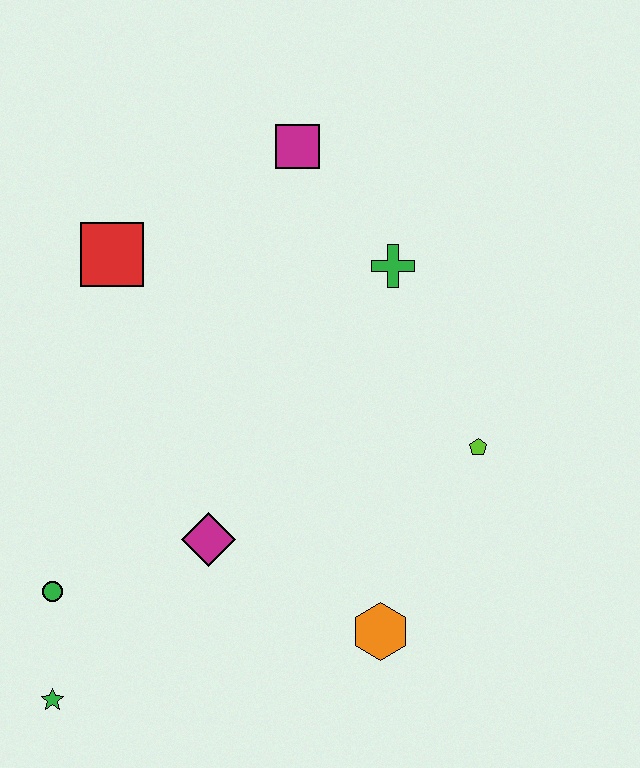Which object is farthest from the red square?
The orange hexagon is farthest from the red square.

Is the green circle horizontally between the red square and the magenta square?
No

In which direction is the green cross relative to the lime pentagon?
The green cross is above the lime pentagon.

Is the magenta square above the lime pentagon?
Yes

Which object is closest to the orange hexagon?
The magenta diamond is closest to the orange hexagon.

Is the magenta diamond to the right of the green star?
Yes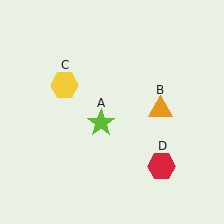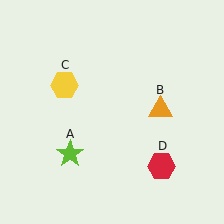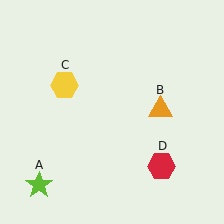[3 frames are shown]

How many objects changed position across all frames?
1 object changed position: lime star (object A).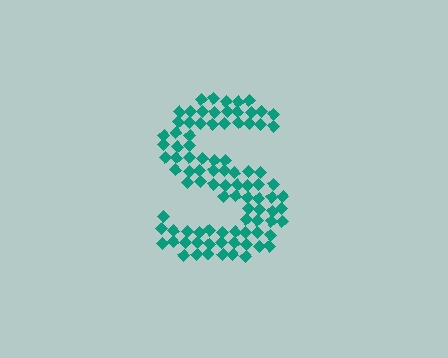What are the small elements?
The small elements are diamonds.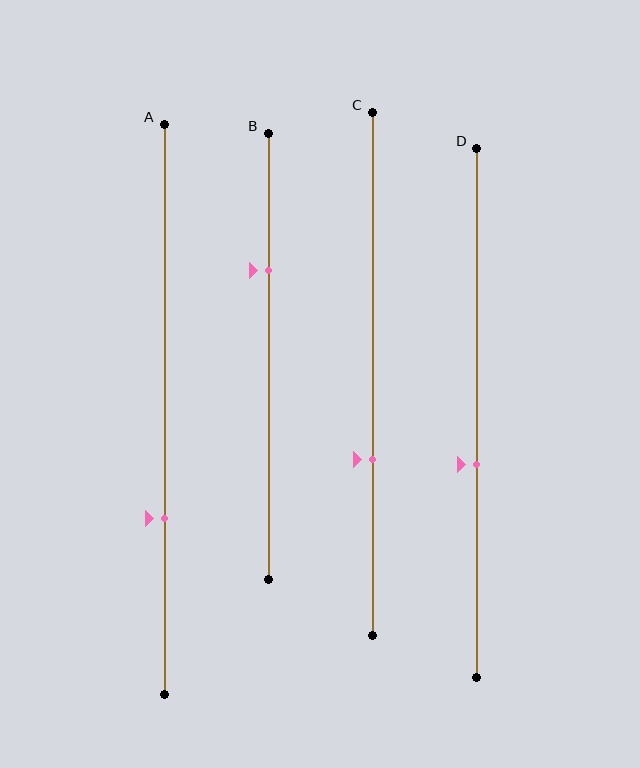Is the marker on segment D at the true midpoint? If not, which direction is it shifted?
No, the marker on segment D is shifted downward by about 10% of the segment length.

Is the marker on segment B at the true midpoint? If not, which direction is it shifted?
No, the marker on segment B is shifted upward by about 19% of the segment length.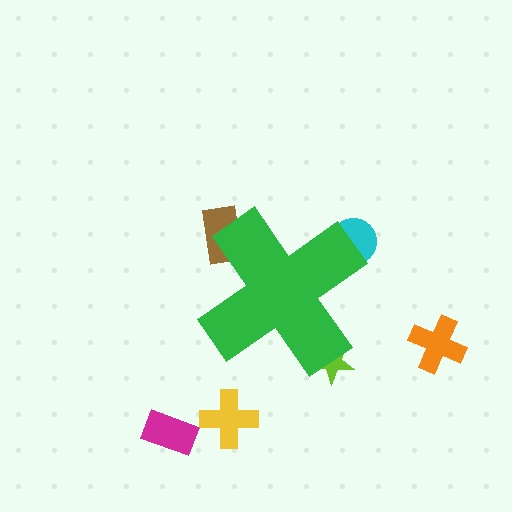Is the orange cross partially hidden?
No, the orange cross is fully visible.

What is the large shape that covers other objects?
A green cross.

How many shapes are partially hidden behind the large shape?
3 shapes are partially hidden.